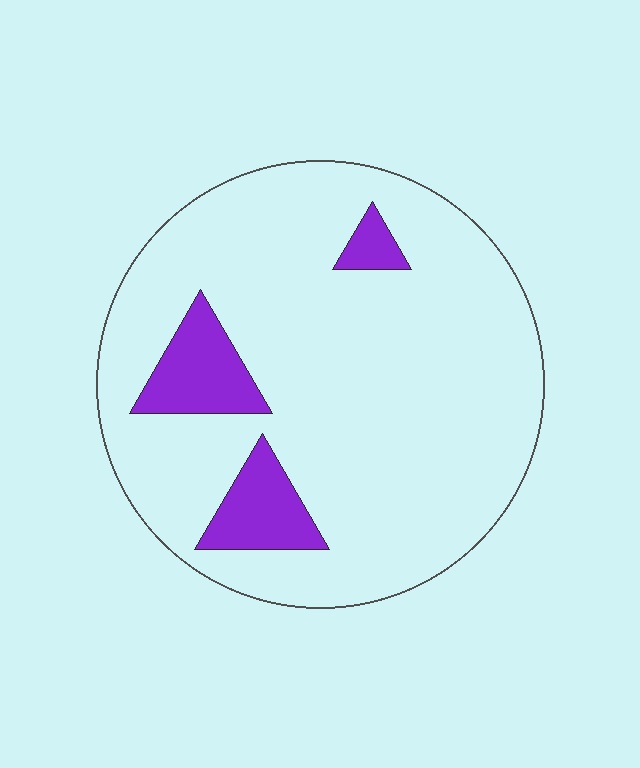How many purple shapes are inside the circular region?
3.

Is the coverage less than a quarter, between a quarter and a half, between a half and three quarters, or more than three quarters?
Less than a quarter.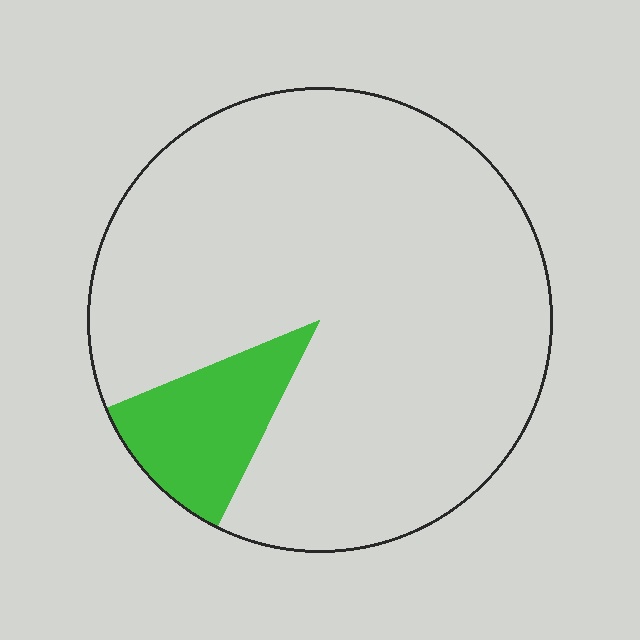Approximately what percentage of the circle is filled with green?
Approximately 10%.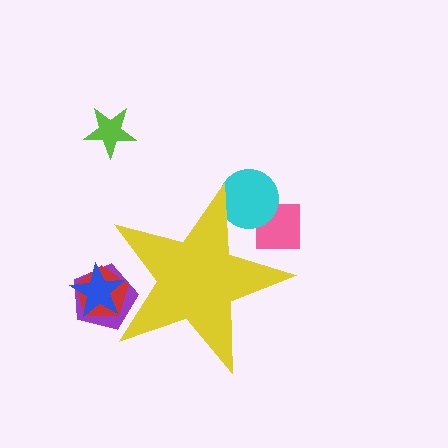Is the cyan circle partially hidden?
Yes, the cyan circle is partially hidden behind the yellow star.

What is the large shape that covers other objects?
A yellow star.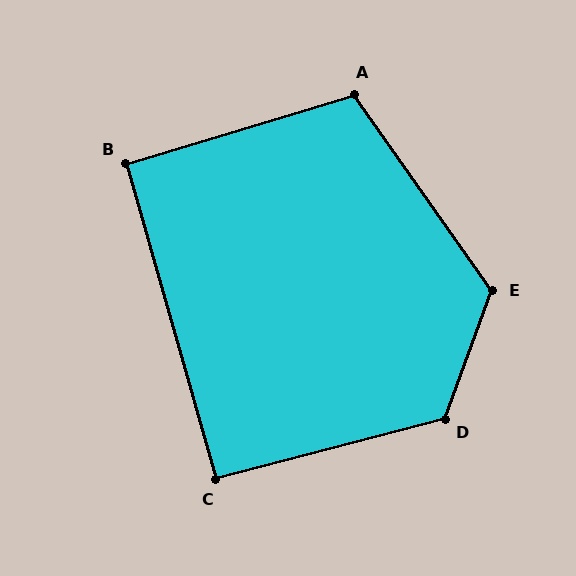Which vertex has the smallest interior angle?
B, at approximately 91 degrees.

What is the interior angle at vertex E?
Approximately 125 degrees (obtuse).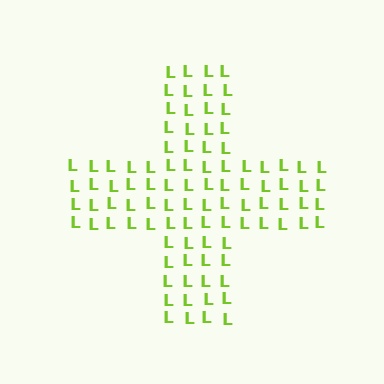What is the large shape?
The large shape is a cross.